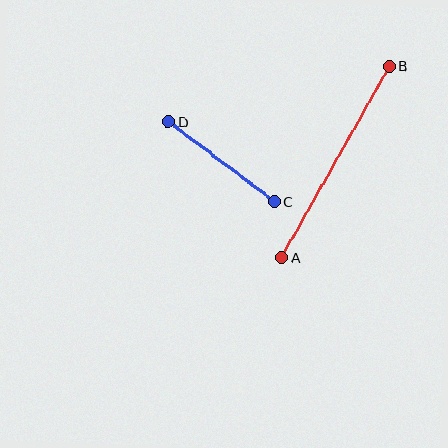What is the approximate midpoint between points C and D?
The midpoint is at approximately (221, 162) pixels.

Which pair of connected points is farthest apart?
Points A and B are farthest apart.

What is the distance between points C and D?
The distance is approximately 132 pixels.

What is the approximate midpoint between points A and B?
The midpoint is at approximately (335, 162) pixels.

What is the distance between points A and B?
The distance is approximately 219 pixels.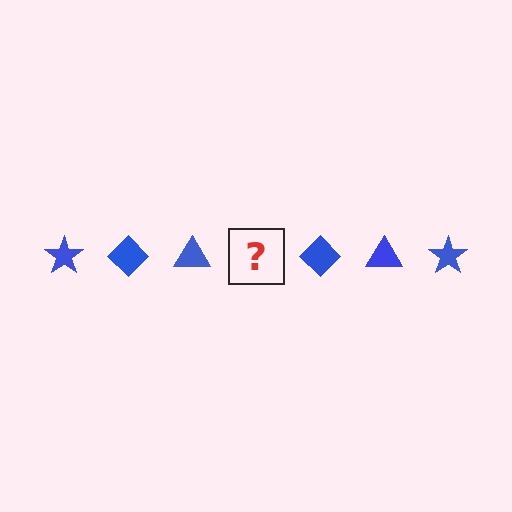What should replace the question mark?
The question mark should be replaced with a blue star.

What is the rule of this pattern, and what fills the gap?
The rule is that the pattern cycles through star, diamond, triangle shapes in blue. The gap should be filled with a blue star.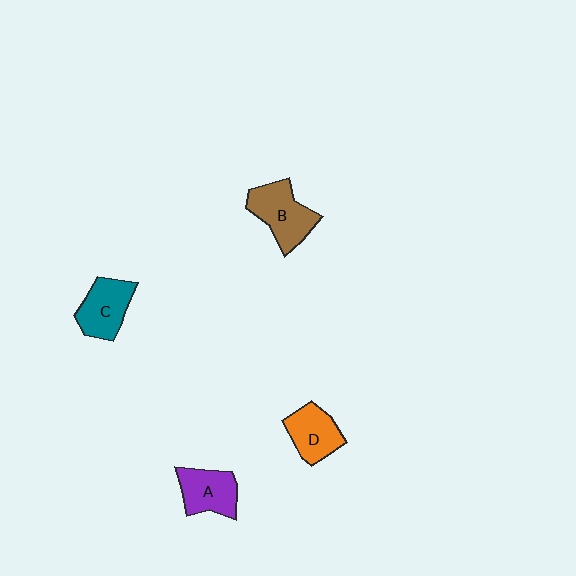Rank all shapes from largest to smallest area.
From largest to smallest: B (brown), C (teal), A (purple), D (orange).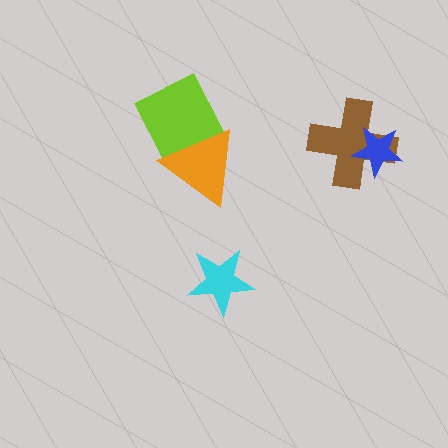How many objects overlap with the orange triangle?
1 object overlaps with the orange triangle.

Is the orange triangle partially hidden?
No, no other shape covers it.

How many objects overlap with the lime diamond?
1 object overlaps with the lime diamond.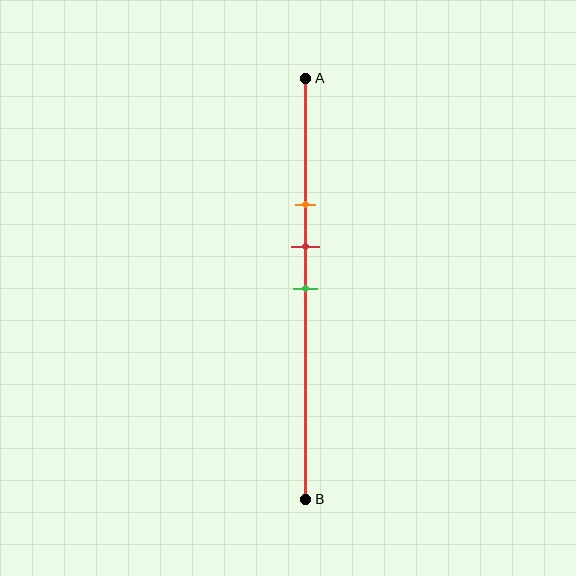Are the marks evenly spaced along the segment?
Yes, the marks are approximately evenly spaced.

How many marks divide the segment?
There are 3 marks dividing the segment.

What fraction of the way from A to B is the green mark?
The green mark is approximately 50% (0.5) of the way from A to B.